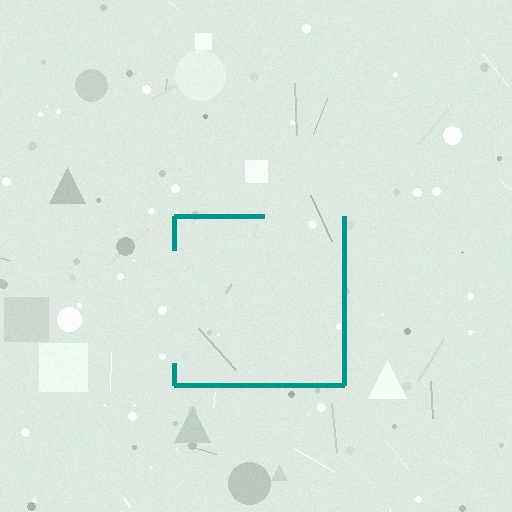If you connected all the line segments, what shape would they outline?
They would outline a square.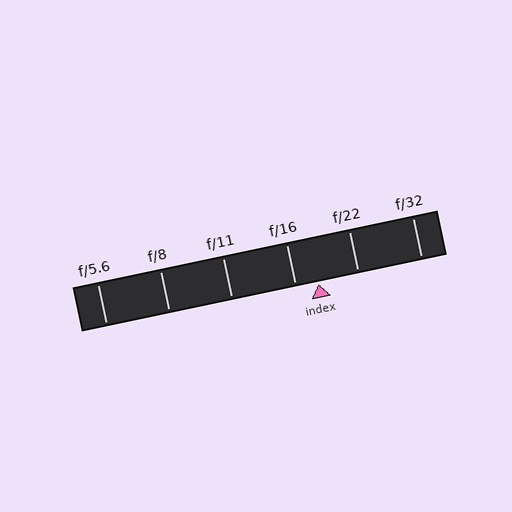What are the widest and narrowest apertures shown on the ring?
The widest aperture shown is f/5.6 and the narrowest is f/32.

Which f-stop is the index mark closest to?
The index mark is closest to f/16.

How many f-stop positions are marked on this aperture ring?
There are 6 f-stop positions marked.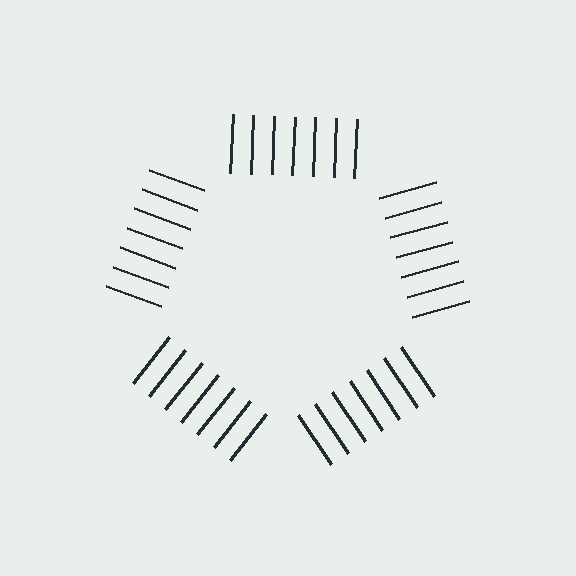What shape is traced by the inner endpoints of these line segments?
An illusory pentagon — the line segments terminate on its edges but no continuous stroke is drawn.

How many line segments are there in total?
35 — 7 along each of the 5 edges.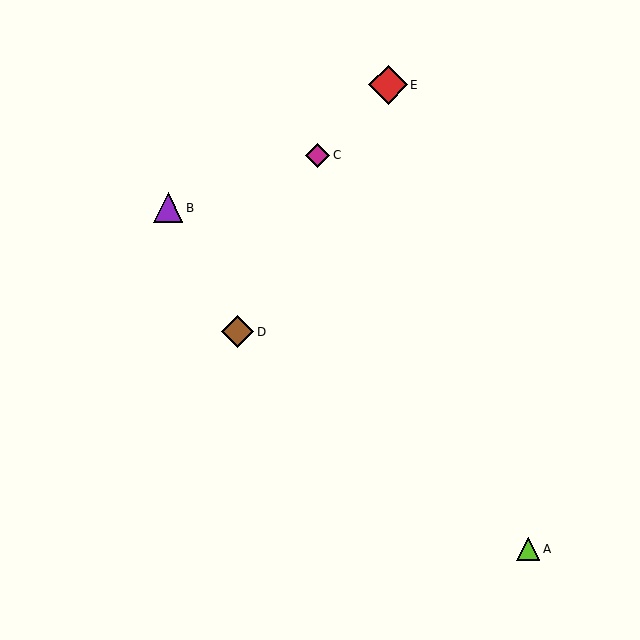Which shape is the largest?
The red diamond (labeled E) is the largest.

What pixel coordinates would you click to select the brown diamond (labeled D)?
Click at (237, 332) to select the brown diamond D.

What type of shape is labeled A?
Shape A is a lime triangle.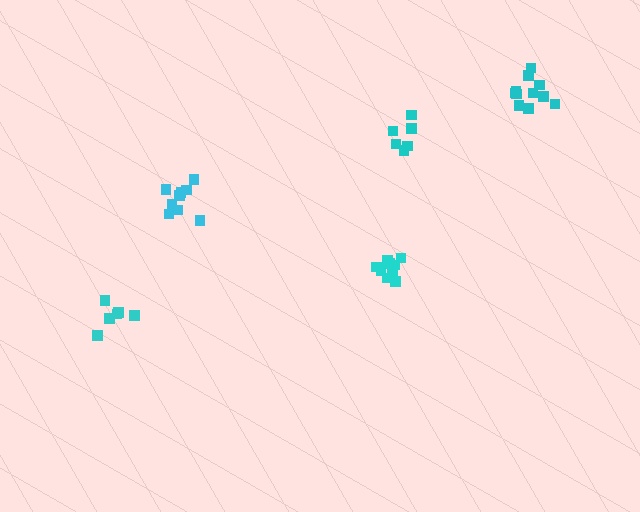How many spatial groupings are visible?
There are 5 spatial groupings.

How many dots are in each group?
Group 1: 9 dots, Group 2: 6 dots, Group 3: 9 dots, Group 4: 11 dots, Group 5: 7 dots (42 total).